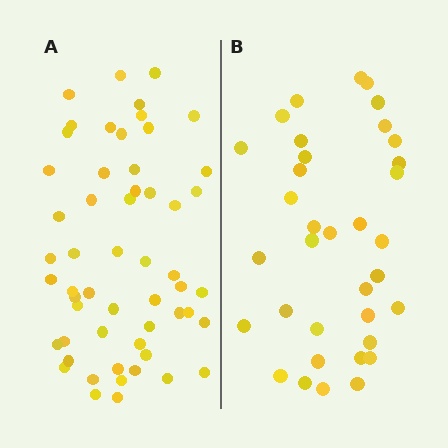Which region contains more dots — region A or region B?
Region A (the left region) has more dots.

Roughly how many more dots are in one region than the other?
Region A has approximately 20 more dots than region B.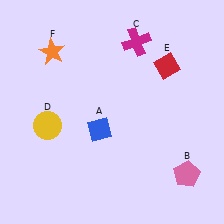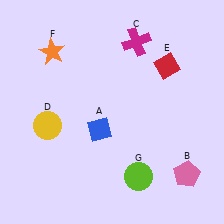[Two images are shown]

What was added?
A lime circle (G) was added in Image 2.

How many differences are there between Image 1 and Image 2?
There is 1 difference between the two images.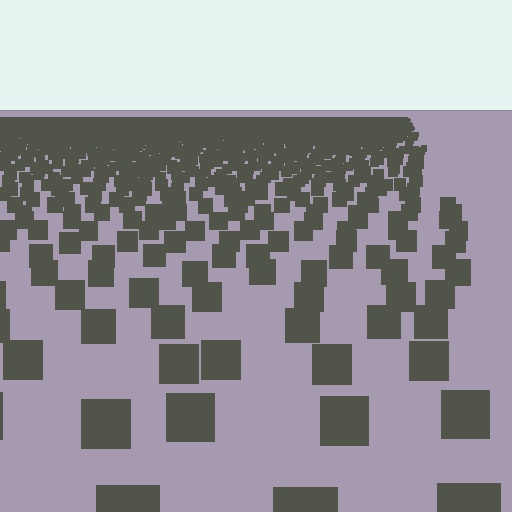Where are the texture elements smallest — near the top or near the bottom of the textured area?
Near the top.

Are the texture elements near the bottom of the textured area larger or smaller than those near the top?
Larger. Near the bottom, elements are closer to the viewer and appear at a bigger on-screen size.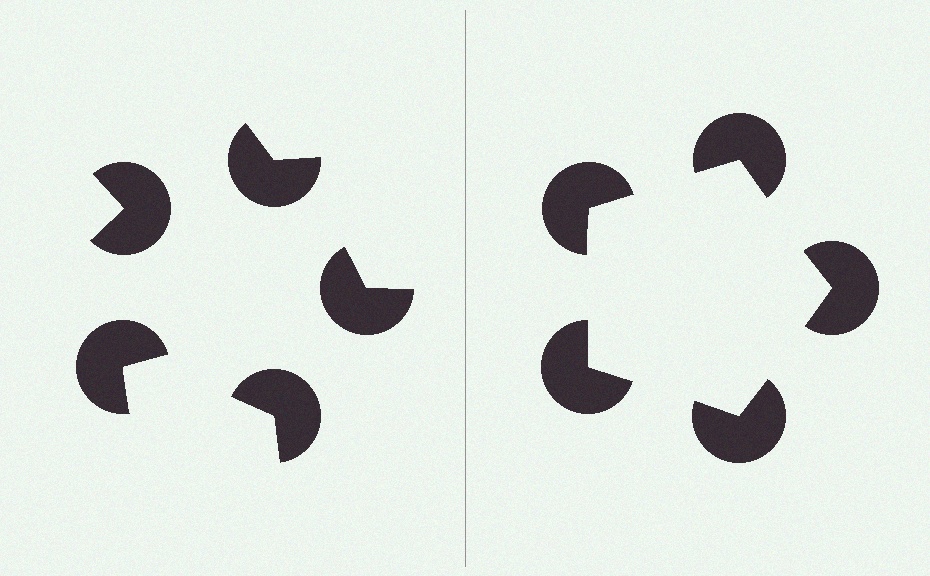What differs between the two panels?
The pac-man discs are positioned identically on both sides; only the wedge orientations differ. On the right they align to a pentagon; on the left they are misaligned.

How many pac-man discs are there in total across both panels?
10 — 5 on each side.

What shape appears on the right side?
An illusory pentagon.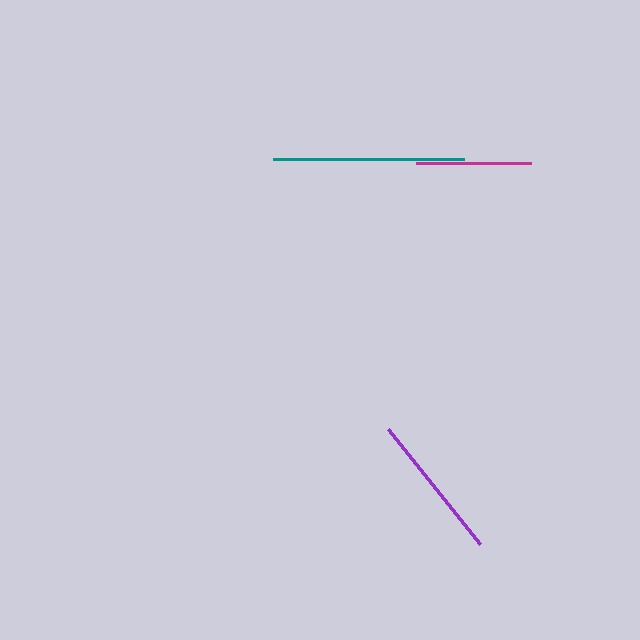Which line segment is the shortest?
The magenta line is the shortest at approximately 115 pixels.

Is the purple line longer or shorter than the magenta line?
The purple line is longer than the magenta line.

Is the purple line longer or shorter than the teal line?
The teal line is longer than the purple line.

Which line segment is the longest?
The teal line is the longest at approximately 190 pixels.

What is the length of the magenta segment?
The magenta segment is approximately 115 pixels long.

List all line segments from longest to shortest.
From longest to shortest: teal, purple, magenta.